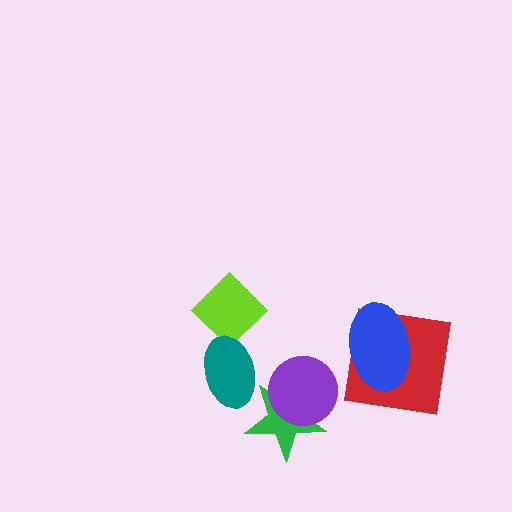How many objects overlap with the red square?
1 object overlaps with the red square.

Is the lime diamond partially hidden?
Yes, it is partially covered by another shape.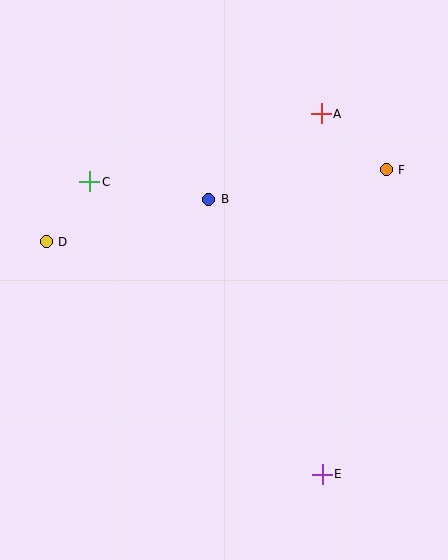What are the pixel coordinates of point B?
Point B is at (209, 199).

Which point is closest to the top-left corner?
Point C is closest to the top-left corner.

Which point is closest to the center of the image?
Point B at (209, 199) is closest to the center.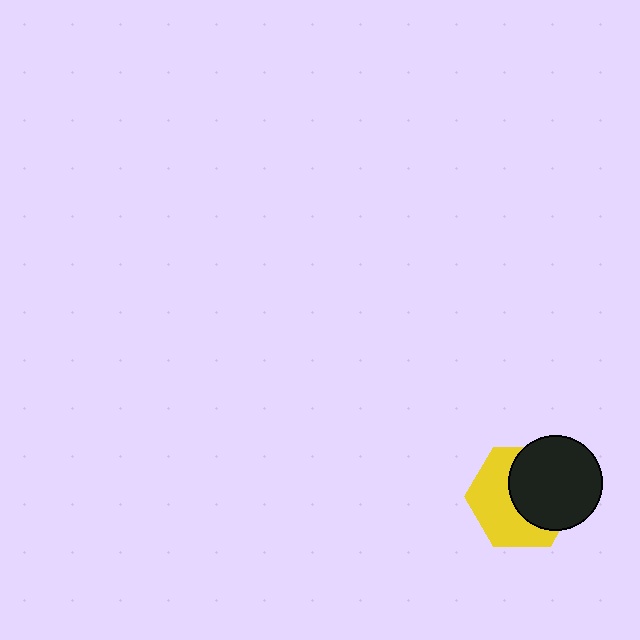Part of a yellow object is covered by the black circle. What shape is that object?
It is a hexagon.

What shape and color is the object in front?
The object in front is a black circle.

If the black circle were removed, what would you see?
You would see the complete yellow hexagon.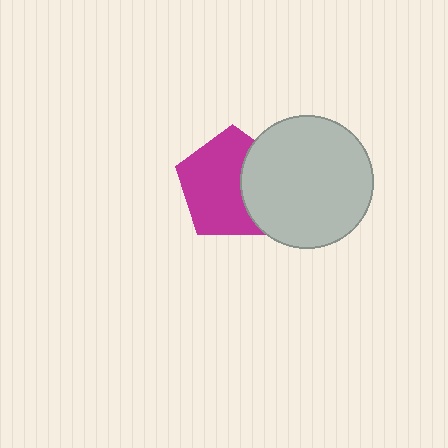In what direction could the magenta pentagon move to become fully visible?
The magenta pentagon could move left. That would shift it out from behind the light gray circle entirely.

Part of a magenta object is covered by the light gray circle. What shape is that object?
It is a pentagon.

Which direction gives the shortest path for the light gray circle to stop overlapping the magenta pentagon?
Moving right gives the shortest separation.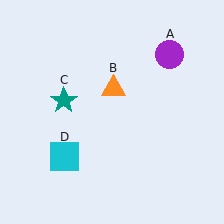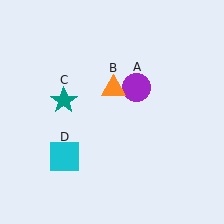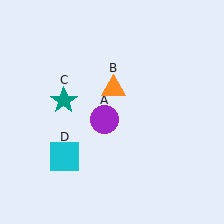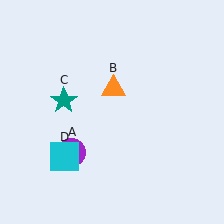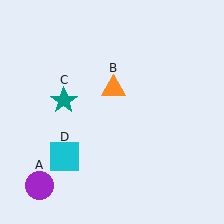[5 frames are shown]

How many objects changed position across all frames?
1 object changed position: purple circle (object A).